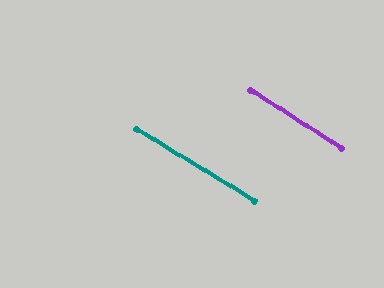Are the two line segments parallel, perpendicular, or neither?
Parallel — their directions differ by only 1.5°.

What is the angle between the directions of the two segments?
Approximately 2 degrees.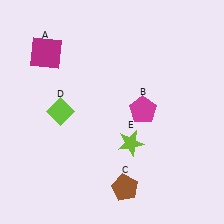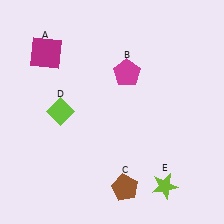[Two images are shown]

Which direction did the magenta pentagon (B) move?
The magenta pentagon (B) moved up.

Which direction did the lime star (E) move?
The lime star (E) moved down.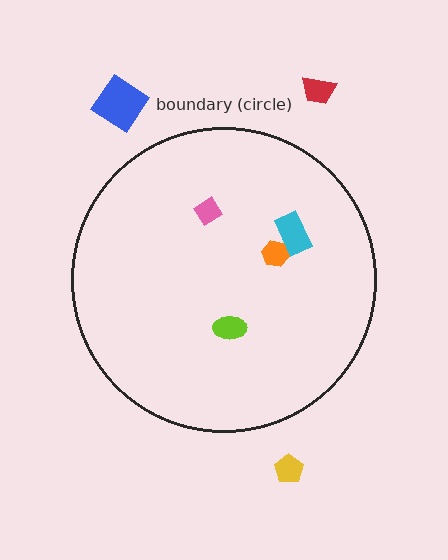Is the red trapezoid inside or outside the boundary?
Outside.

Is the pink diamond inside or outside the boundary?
Inside.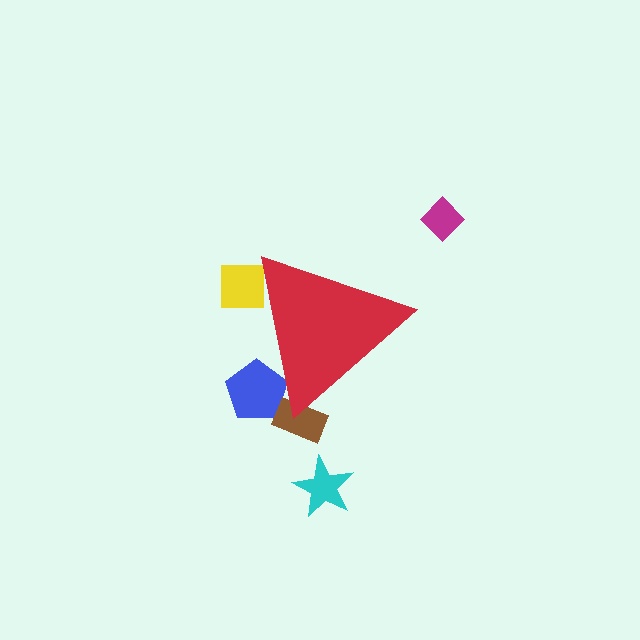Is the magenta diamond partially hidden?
No, the magenta diamond is fully visible.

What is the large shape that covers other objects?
A red triangle.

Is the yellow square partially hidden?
Yes, the yellow square is partially hidden behind the red triangle.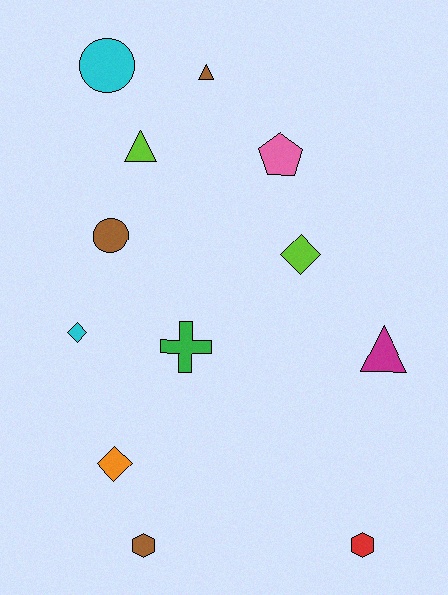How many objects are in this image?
There are 12 objects.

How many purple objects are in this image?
There are no purple objects.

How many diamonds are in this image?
There are 3 diamonds.